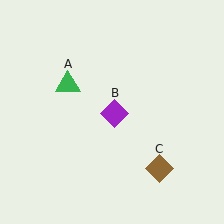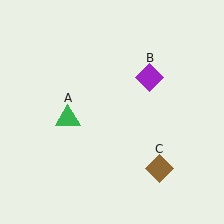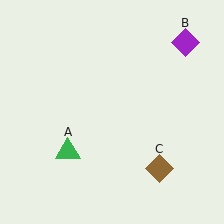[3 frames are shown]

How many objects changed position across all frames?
2 objects changed position: green triangle (object A), purple diamond (object B).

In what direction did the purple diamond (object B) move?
The purple diamond (object B) moved up and to the right.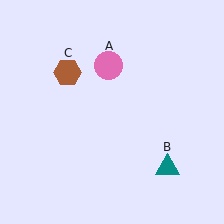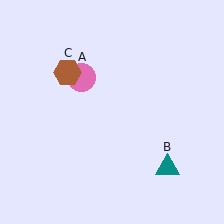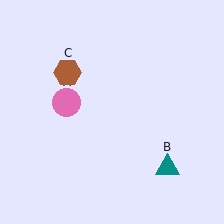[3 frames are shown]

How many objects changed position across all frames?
1 object changed position: pink circle (object A).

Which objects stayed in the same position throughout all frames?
Teal triangle (object B) and brown hexagon (object C) remained stationary.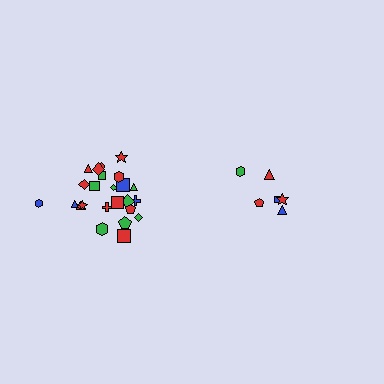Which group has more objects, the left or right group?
The left group.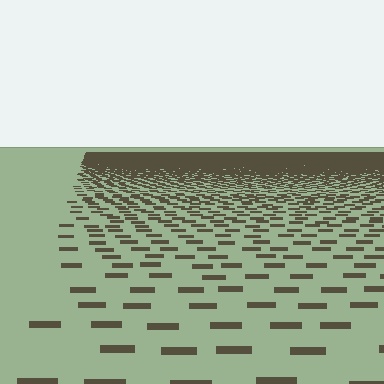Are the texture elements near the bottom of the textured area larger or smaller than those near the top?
Larger. Near the bottom, elements are closer to the viewer and appear at a bigger on-screen size.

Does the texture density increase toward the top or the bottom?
Density increases toward the top.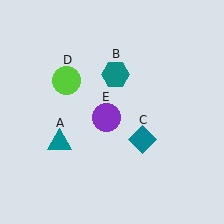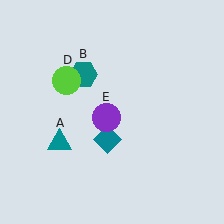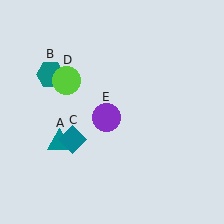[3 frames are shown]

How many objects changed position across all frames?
2 objects changed position: teal hexagon (object B), teal diamond (object C).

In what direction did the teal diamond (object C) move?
The teal diamond (object C) moved left.